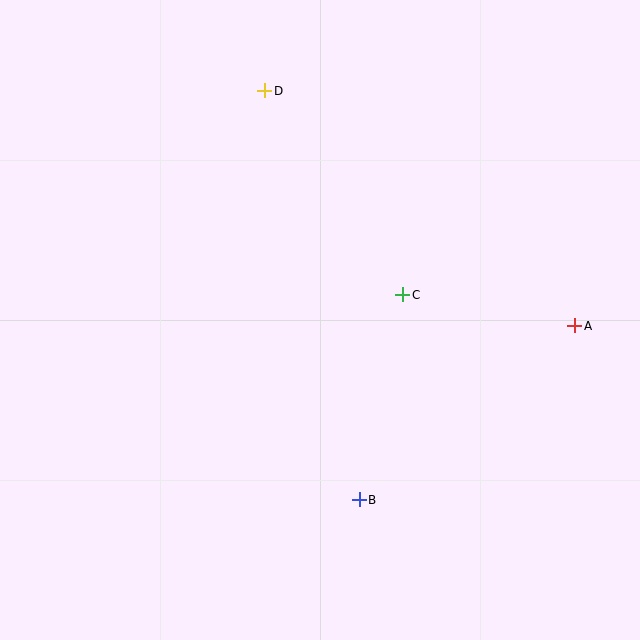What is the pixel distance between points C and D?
The distance between C and D is 246 pixels.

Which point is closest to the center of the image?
Point C at (403, 295) is closest to the center.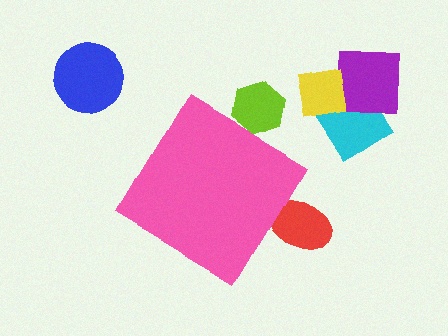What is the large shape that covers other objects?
A pink diamond.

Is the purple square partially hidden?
No, the purple square is fully visible.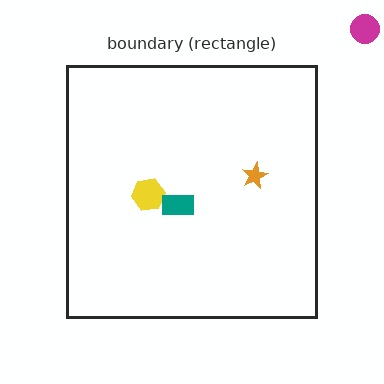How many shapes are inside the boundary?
3 inside, 1 outside.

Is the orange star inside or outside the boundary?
Inside.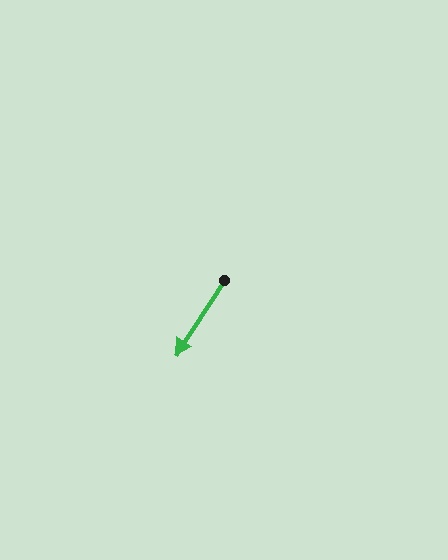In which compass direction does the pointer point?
Southwest.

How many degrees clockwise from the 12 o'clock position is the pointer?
Approximately 213 degrees.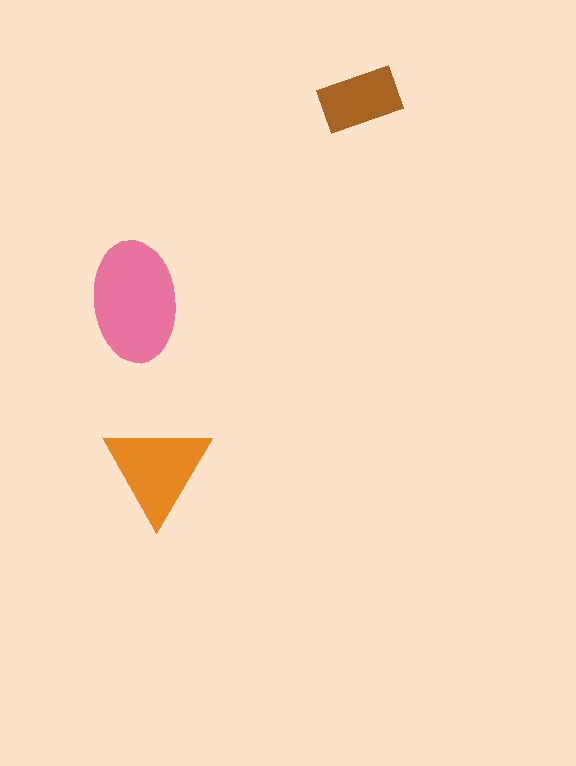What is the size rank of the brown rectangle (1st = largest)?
3rd.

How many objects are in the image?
There are 3 objects in the image.